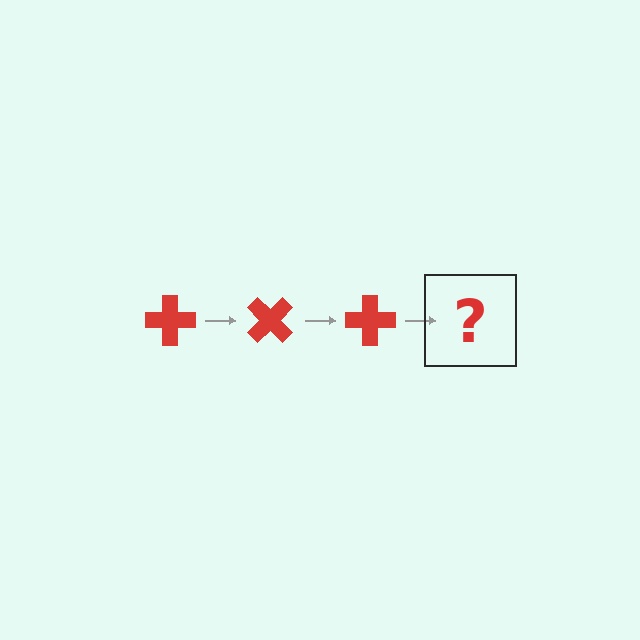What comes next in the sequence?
The next element should be a red cross rotated 135 degrees.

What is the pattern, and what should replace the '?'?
The pattern is that the cross rotates 45 degrees each step. The '?' should be a red cross rotated 135 degrees.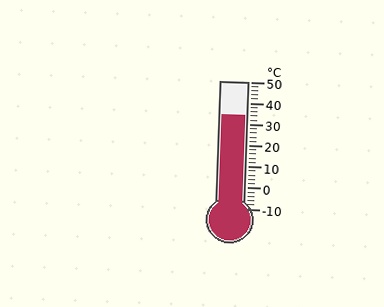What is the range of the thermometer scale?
The thermometer scale ranges from -10°C to 50°C.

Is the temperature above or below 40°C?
The temperature is below 40°C.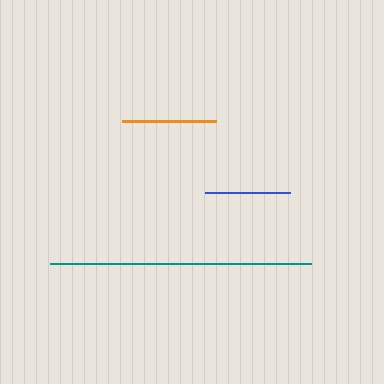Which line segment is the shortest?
The blue line is the shortest at approximately 85 pixels.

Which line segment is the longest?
The teal line is the longest at approximately 262 pixels.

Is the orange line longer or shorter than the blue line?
The orange line is longer than the blue line.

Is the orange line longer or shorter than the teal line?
The teal line is longer than the orange line.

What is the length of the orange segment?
The orange segment is approximately 93 pixels long.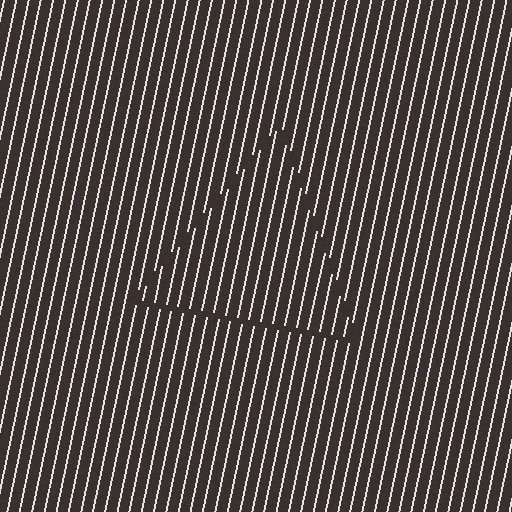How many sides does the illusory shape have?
3 sides — the line-ends trace a triangle.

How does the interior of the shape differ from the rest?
The interior of the shape contains the same grating, shifted by half a period — the contour is defined by the phase discontinuity where line-ends from the inner and outer gratings abut.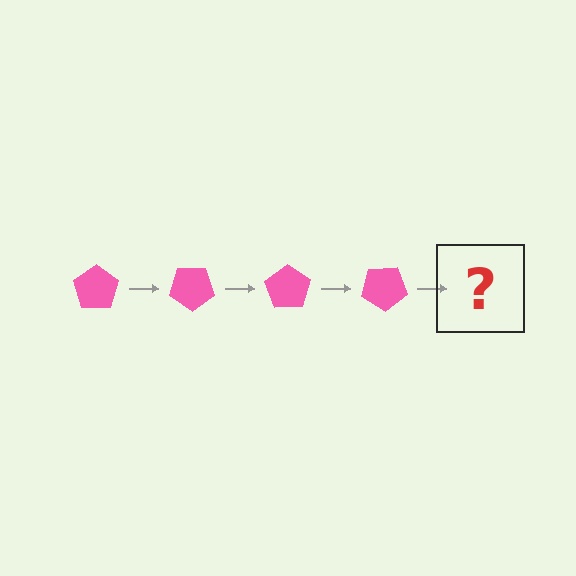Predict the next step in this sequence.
The next step is a pink pentagon rotated 140 degrees.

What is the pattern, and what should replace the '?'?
The pattern is that the pentagon rotates 35 degrees each step. The '?' should be a pink pentagon rotated 140 degrees.